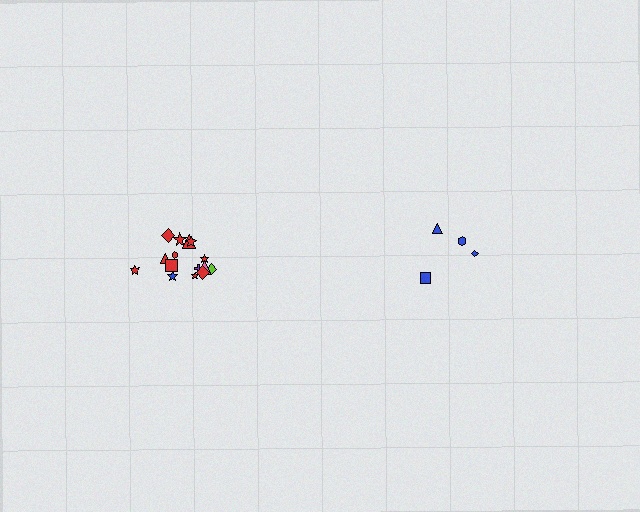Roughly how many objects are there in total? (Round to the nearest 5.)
Roughly 20 objects in total.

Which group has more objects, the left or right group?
The left group.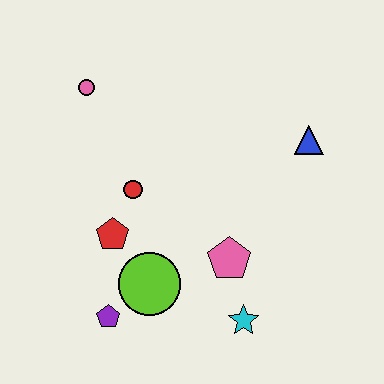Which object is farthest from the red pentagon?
The blue triangle is farthest from the red pentagon.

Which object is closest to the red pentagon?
The red circle is closest to the red pentagon.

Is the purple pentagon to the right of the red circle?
No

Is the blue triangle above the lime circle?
Yes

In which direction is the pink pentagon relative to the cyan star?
The pink pentagon is above the cyan star.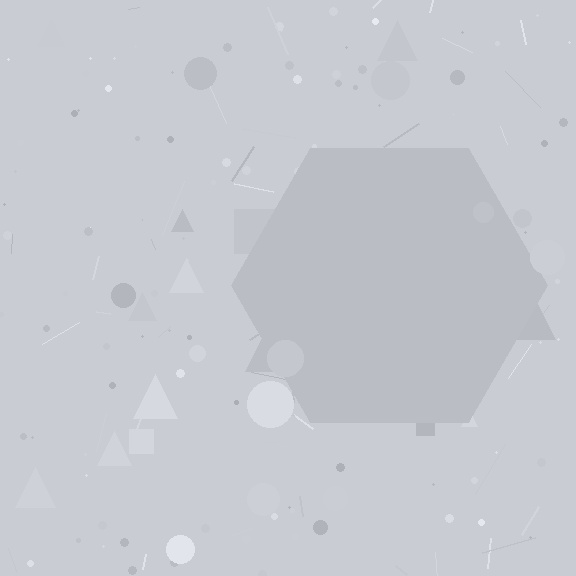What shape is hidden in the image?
A hexagon is hidden in the image.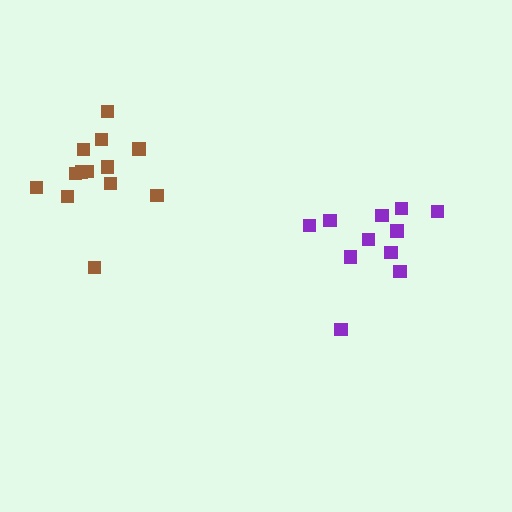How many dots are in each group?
Group 1: 11 dots, Group 2: 13 dots (24 total).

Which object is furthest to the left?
The brown cluster is leftmost.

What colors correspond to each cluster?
The clusters are colored: purple, brown.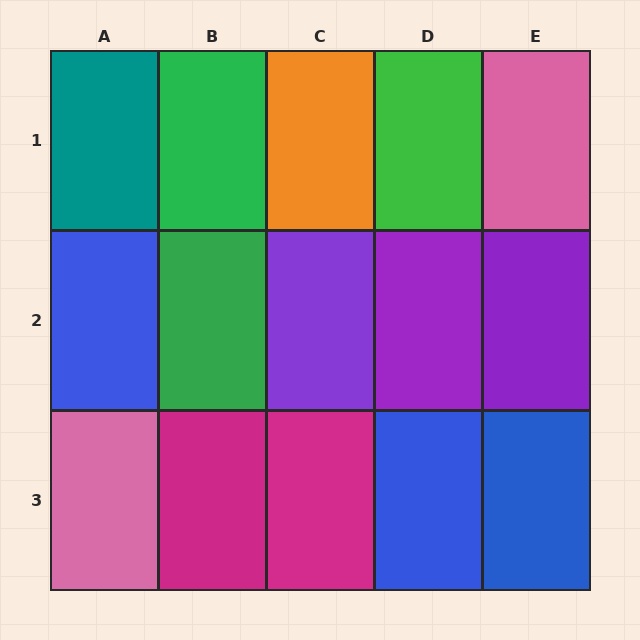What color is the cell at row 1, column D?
Green.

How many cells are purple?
3 cells are purple.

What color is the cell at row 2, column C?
Purple.